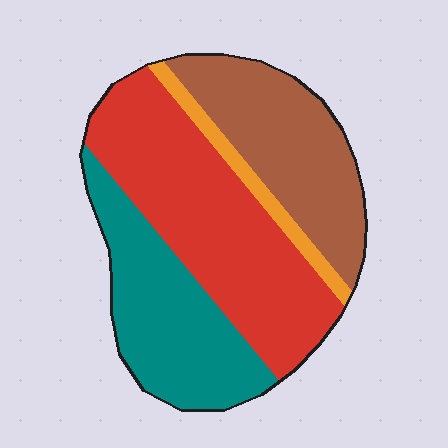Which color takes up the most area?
Red, at roughly 40%.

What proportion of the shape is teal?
Teal covers around 25% of the shape.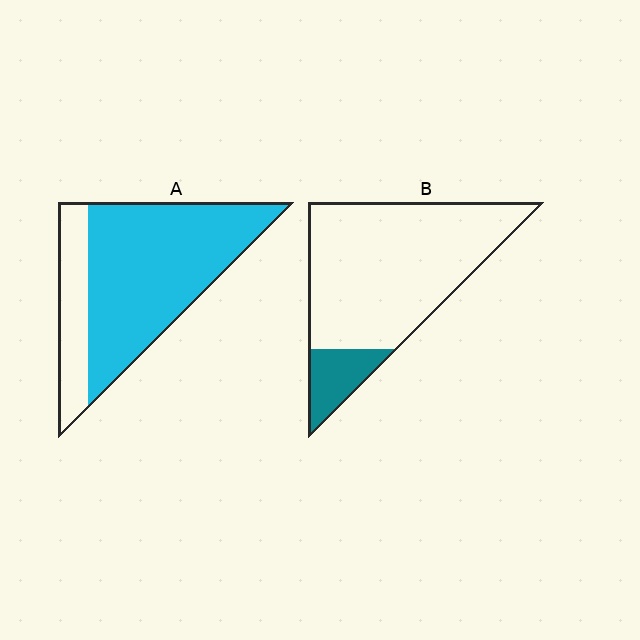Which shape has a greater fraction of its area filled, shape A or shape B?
Shape A.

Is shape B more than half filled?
No.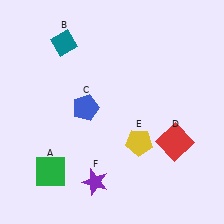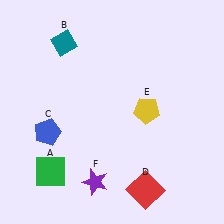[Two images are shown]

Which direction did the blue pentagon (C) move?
The blue pentagon (C) moved left.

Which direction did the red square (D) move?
The red square (D) moved down.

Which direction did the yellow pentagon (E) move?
The yellow pentagon (E) moved up.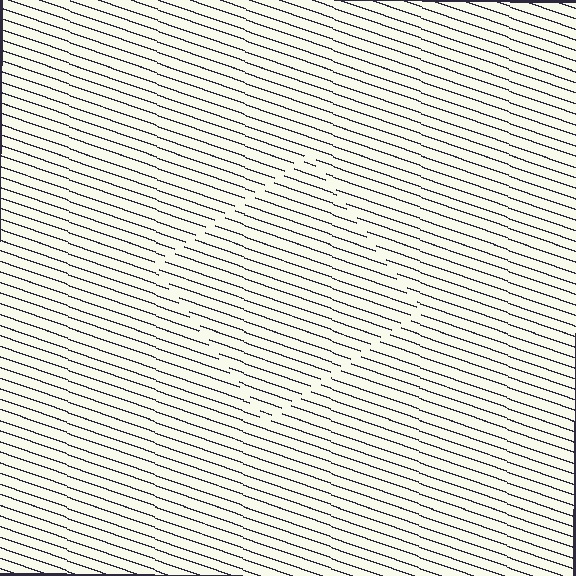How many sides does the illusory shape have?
4 sides — the line-ends trace a square.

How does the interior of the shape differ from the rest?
The interior of the shape contains the same grating, shifted by half a period — the contour is defined by the phase discontinuity where line-ends from the inner and outer gratings abut.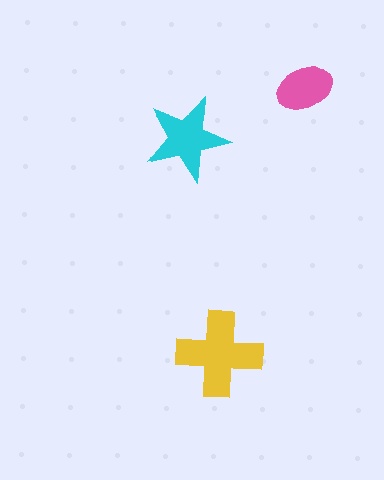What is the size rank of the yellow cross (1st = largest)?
1st.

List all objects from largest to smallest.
The yellow cross, the cyan star, the pink ellipse.